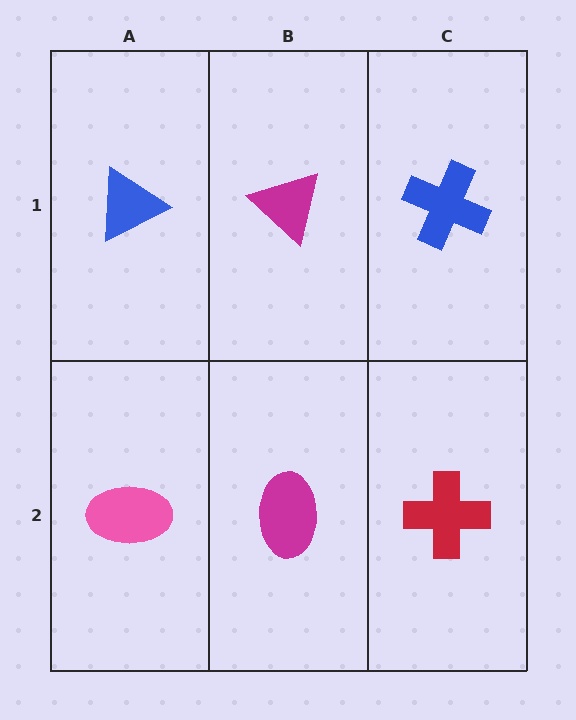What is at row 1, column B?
A magenta triangle.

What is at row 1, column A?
A blue triangle.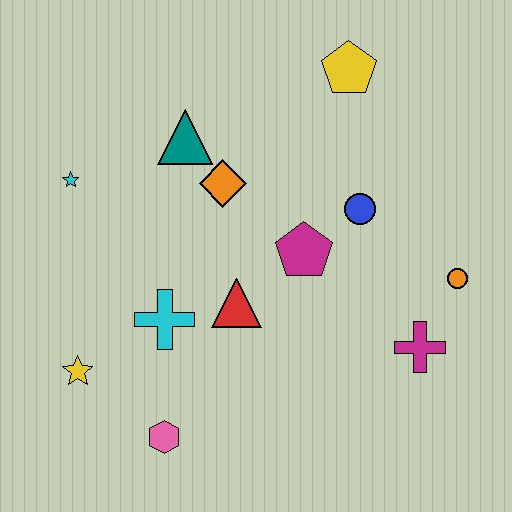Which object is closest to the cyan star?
The teal triangle is closest to the cyan star.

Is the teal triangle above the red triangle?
Yes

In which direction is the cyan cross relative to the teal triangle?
The cyan cross is below the teal triangle.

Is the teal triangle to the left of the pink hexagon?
No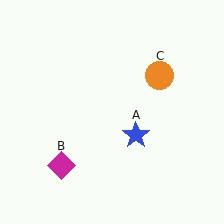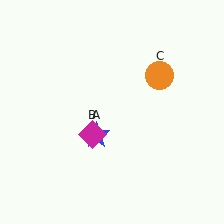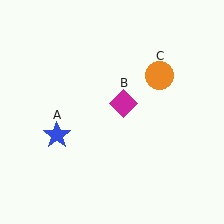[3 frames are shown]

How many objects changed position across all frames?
2 objects changed position: blue star (object A), magenta diamond (object B).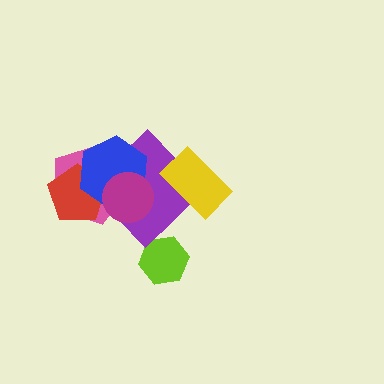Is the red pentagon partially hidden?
Yes, it is partially covered by another shape.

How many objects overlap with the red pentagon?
2 objects overlap with the red pentagon.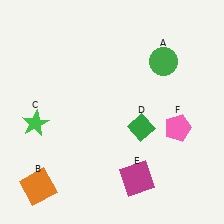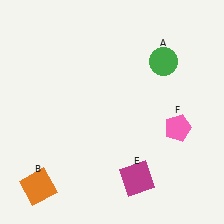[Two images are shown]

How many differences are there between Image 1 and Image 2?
There are 2 differences between the two images.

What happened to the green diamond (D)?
The green diamond (D) was removed in Image 2. It was in the bottom-right area of Image 1.